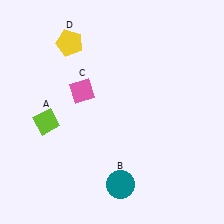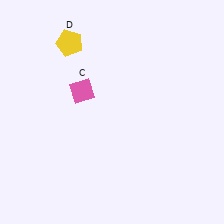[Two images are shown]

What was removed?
The lime diamond (A), the teal circle (B) were removed in Image 2.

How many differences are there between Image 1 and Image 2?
There are 2 differences between the two images.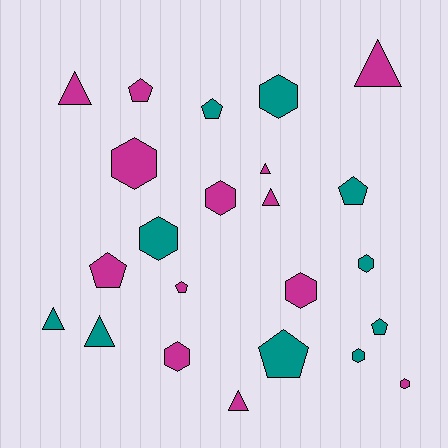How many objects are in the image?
There are 23 objects.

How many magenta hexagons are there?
There are 5 magenta hexagons.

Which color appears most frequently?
Magenta, with 13 objects.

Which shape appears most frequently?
Hexagon, with 9 objects.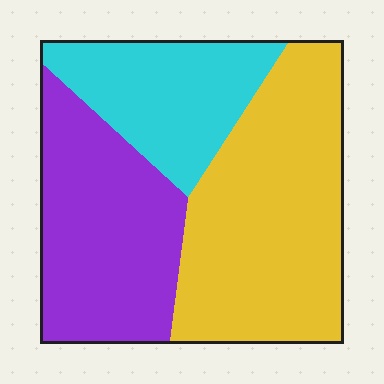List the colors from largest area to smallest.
From largest to smallest: yellow, purple, cyan.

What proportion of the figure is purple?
Purple takes up about one third (1/3) of the figure.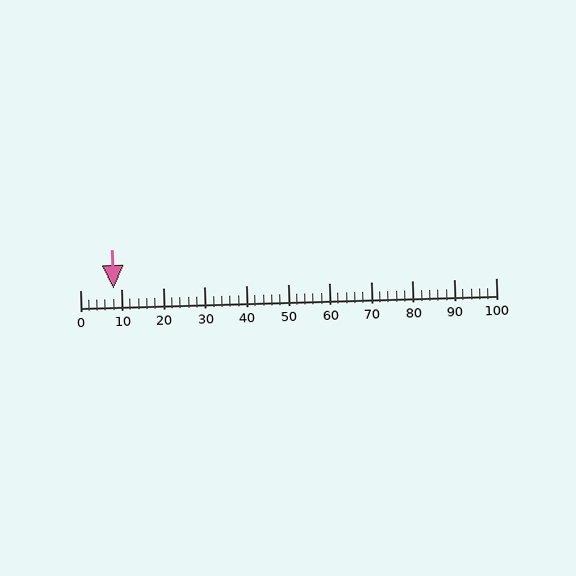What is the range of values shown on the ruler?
The ruler shows values from 0 to 100.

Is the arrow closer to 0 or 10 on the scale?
The arrow is closer to 10.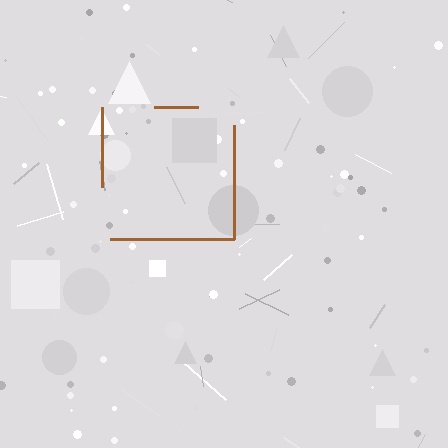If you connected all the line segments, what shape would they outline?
They would outline a square.